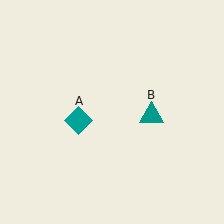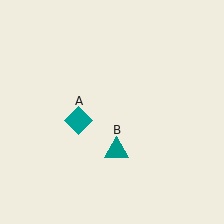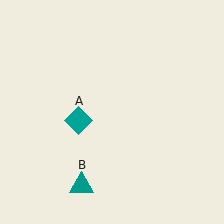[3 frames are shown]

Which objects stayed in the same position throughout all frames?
Teal diamond (object A) remained stationary.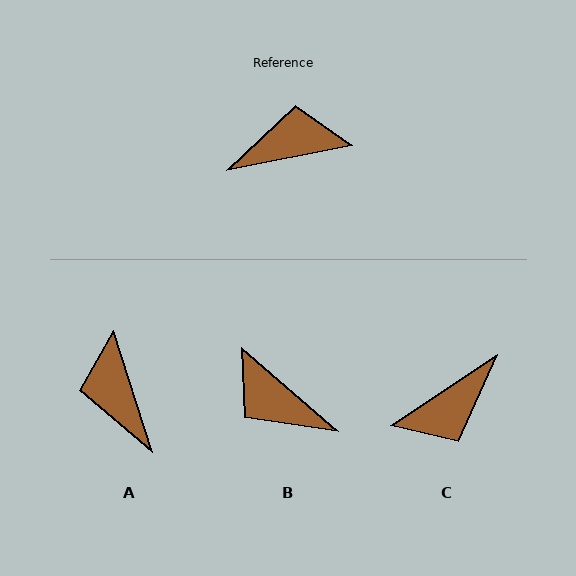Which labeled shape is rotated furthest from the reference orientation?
C, about 158 degrees away.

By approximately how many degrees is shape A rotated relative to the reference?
Approximately 97 degrees counter-clockwise.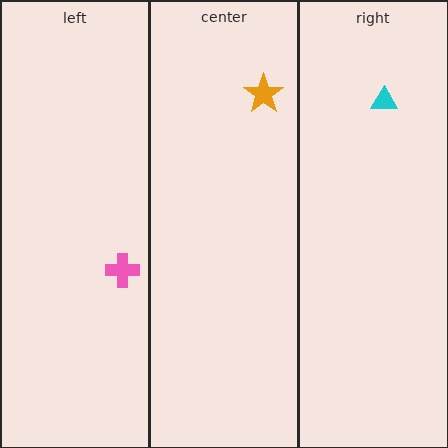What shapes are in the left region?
The pink cross.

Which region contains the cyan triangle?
The right region.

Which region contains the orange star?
The center region.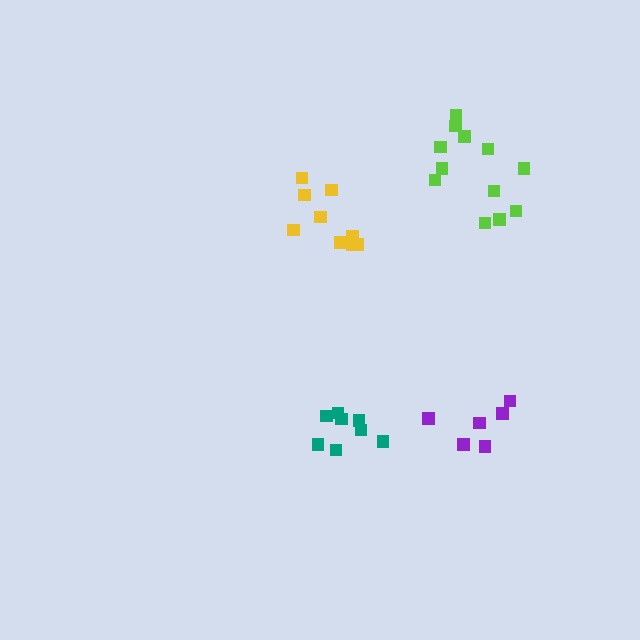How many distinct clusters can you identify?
There are 4 distinct clusters.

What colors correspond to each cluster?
The clusters are colored: teal, yellow, purple, lime.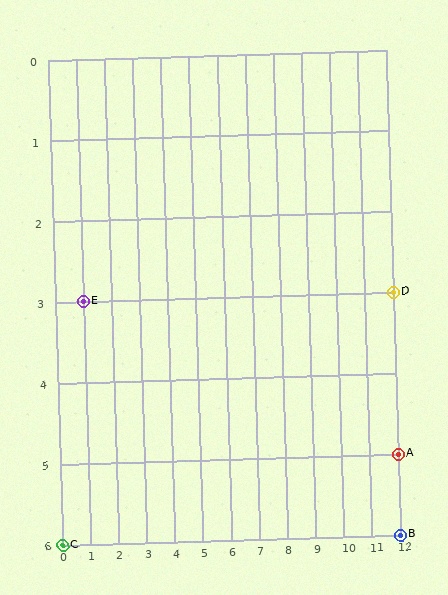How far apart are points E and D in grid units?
Points E and D are 11 columns apart.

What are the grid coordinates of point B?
Point B is at grid coordinates (12, 6).